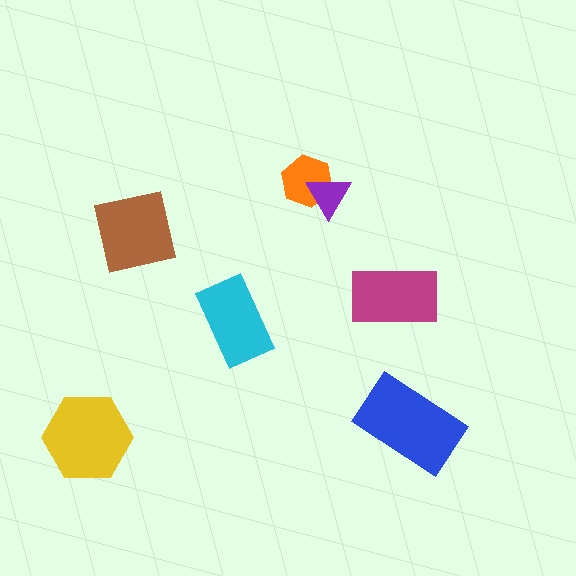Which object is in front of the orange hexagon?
The purple triangle is in front of the orange hexagon.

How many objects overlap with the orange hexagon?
1 object overlaps with the orange hexagon.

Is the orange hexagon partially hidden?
Yes, it is partially covered by another shape.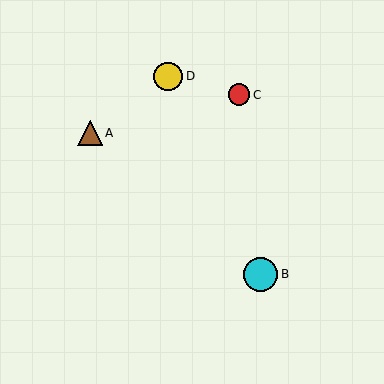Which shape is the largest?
The cyan circle (labeled B) is the largest.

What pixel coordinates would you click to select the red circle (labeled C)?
Click at (239, 95) to select the red circle C.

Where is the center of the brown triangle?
The center of the brown triangle is at (90, 133).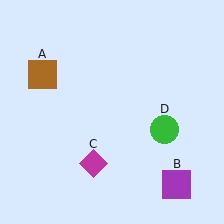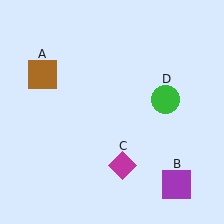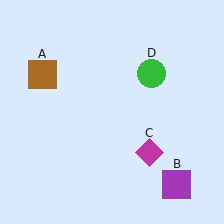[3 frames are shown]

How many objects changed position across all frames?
2 objects changed position: magenta diamond (object C), green circle (object D).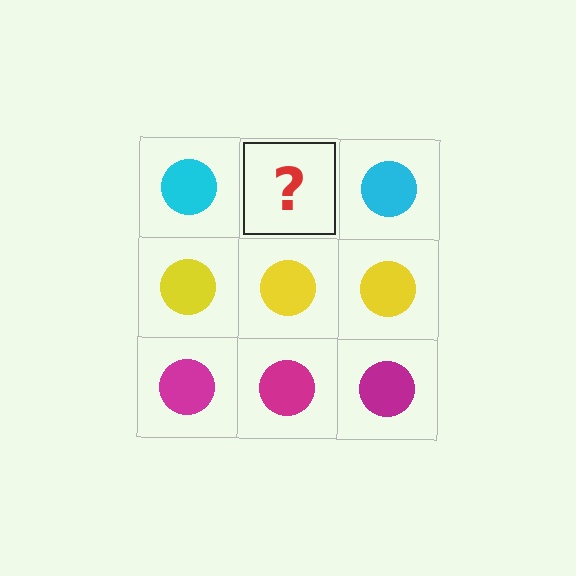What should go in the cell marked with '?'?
The missing cell should contain a cyan circle.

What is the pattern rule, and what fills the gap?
The rule is that each row has a consistent color. The gap should be filled with a cyan circle.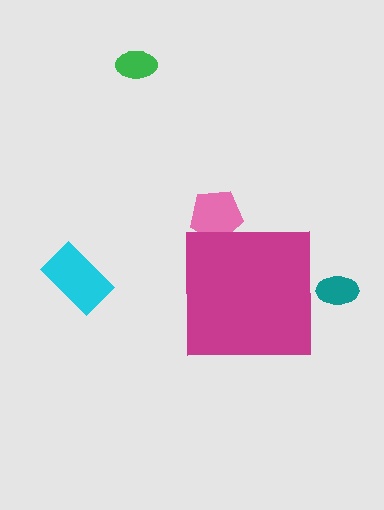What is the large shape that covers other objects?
A magenta square.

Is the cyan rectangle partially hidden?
No, the cyan rectangle is fully visible.